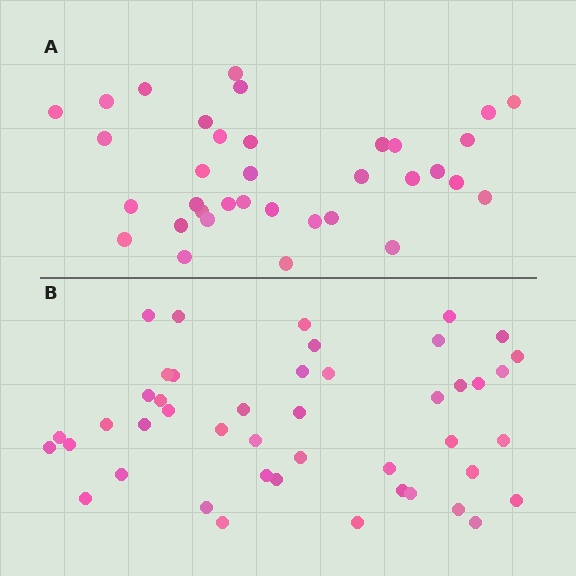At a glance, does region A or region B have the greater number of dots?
Region B (the bottom region) has more dots.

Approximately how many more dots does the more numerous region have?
Region B has roughly 10 or so more dots than region A.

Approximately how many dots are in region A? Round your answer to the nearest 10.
About 40 dots. (The exact count is 35, which rounds to 40.)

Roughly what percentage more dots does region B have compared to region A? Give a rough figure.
About 30% more.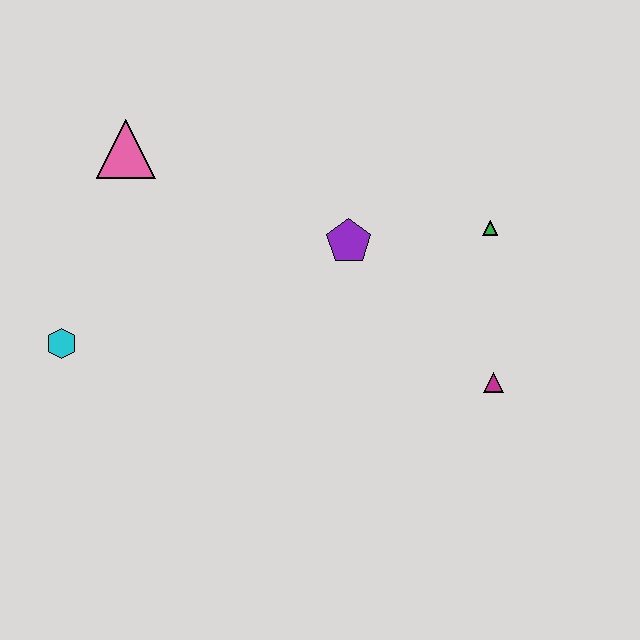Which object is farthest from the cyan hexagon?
The green triangle is farthest from the cyan hexagon.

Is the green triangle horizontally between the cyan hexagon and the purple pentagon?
No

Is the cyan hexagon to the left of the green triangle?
Yes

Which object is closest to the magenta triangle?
The green triangle is closest to the magenta triangle.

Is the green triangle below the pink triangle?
Yes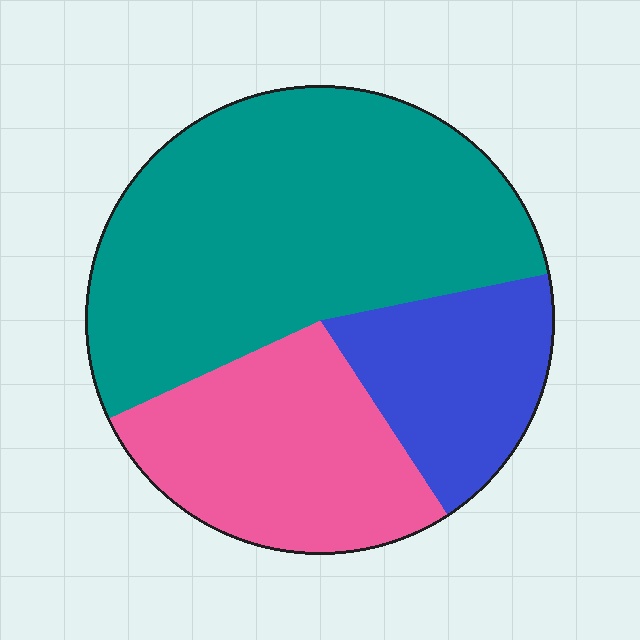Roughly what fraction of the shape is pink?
Pink takes up between a sixth and a third of the shape.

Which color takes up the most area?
Teal, at roughly 55%.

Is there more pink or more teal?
Teal.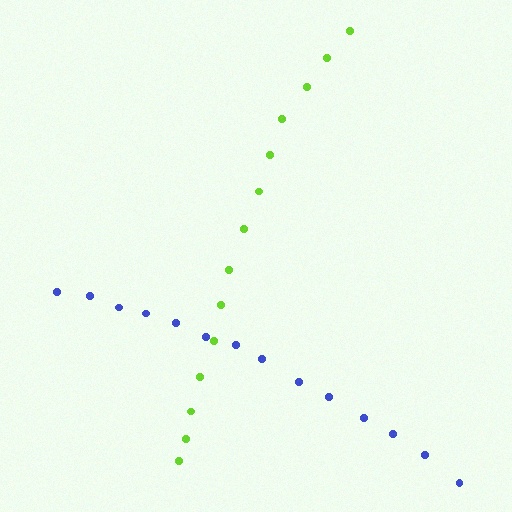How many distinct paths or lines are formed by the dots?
There are 2 distinct paths.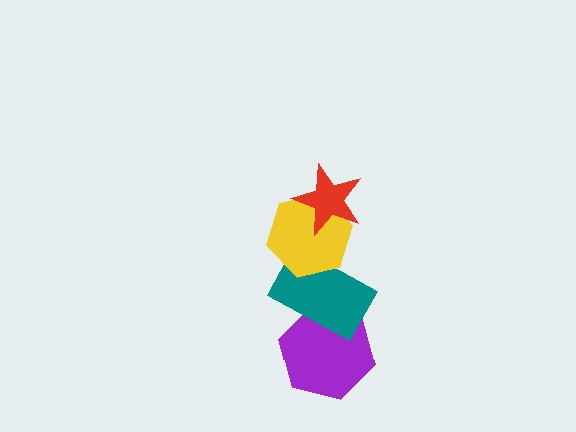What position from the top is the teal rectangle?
The teal rectangle is 3rd from the top.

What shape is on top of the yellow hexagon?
The red star is on top of the yellow hexagon.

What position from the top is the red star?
The red star is 1st from the top.